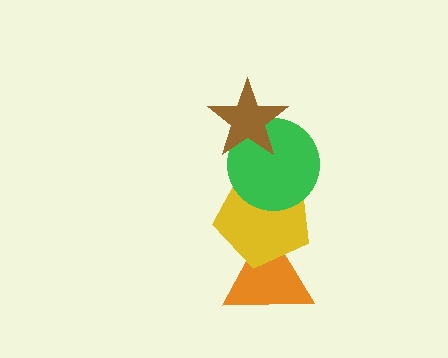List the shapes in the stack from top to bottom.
From top to bottom: the brown star, the green circle, the yellow pentagon, the orange triangle.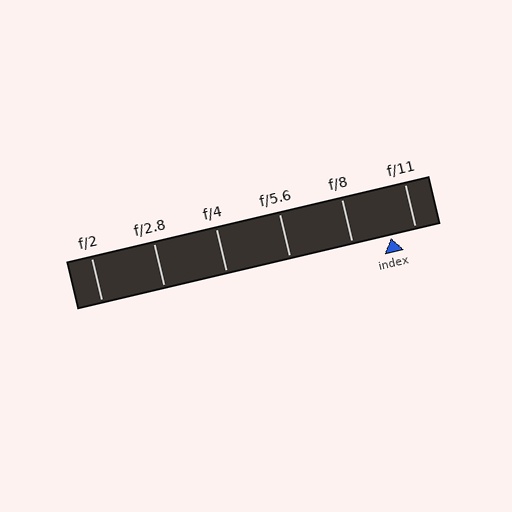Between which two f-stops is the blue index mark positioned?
The index mark is between f/8 and f/11.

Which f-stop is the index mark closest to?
The index mark is closest to f/11.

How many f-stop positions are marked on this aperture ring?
There are 6 f-stop positions marked.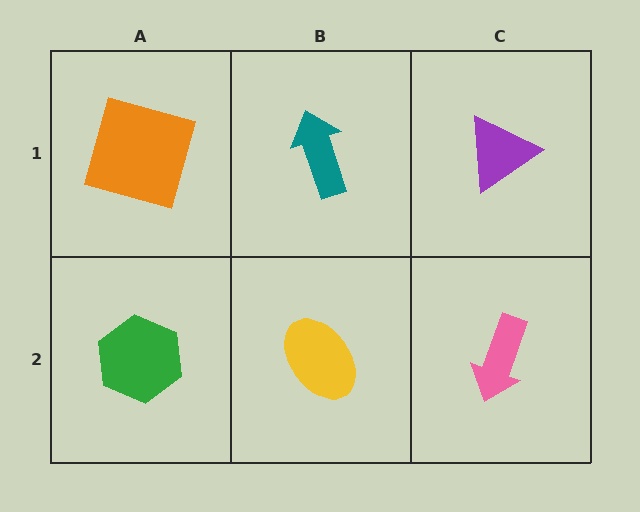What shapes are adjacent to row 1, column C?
A pink arrow (row 2, column C), a teal arrow (row 1, column B).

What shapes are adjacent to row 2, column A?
An orange square (row 1, column A), a yellow ellipse (row 2, column B).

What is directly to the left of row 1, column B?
An orange square.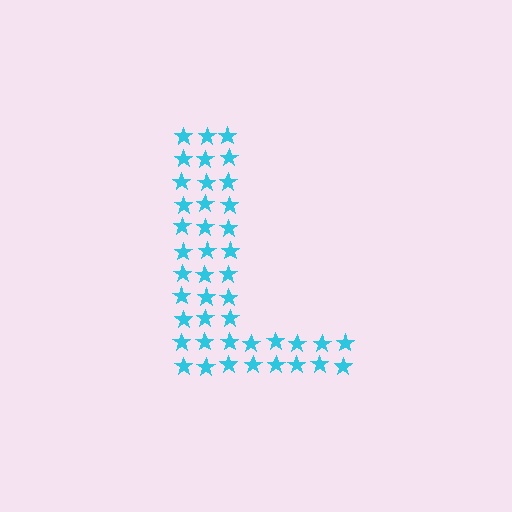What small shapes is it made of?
It is made of small stars.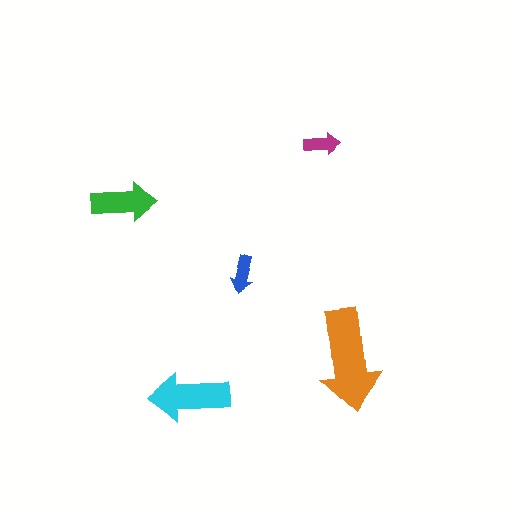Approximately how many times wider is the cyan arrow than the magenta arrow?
About 2.5 times wider.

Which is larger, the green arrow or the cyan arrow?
The cyan one.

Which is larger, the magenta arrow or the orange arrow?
The orange one.